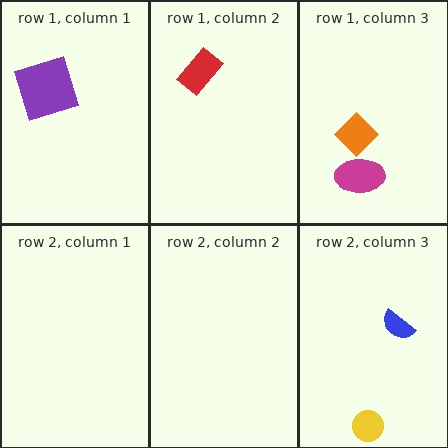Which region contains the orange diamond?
The row 1, column 3 region.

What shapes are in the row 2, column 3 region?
The yellow circle, the blue semicircle.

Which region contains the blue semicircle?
The row 2, column 3 region.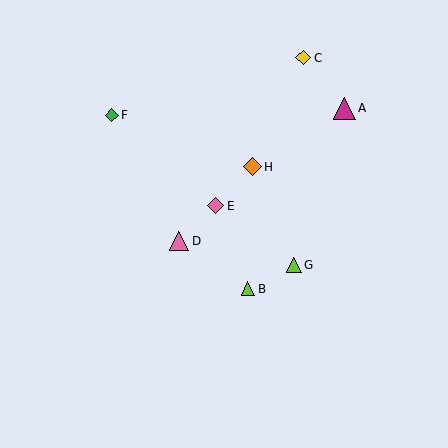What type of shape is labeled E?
Shape E is a pink diamond.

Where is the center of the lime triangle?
The center of the lime triangle is at (294, 265).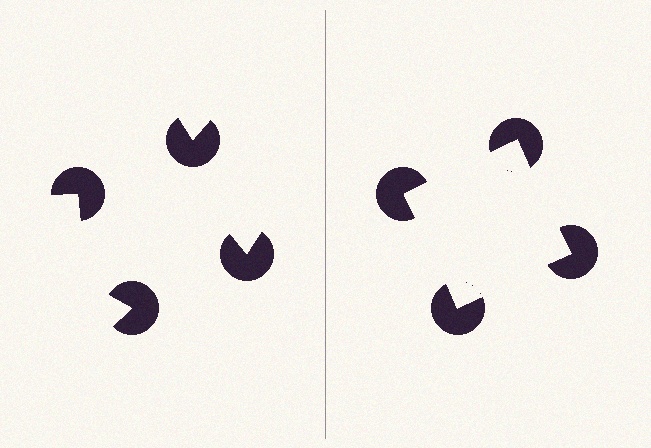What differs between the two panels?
The pac-man discs are positioned identically on both sides; only the wedge orientations differ. On the right they align to a square; on the left they are misaligned.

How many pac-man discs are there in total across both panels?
8 — 4 on each side.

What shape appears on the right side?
An illusory square.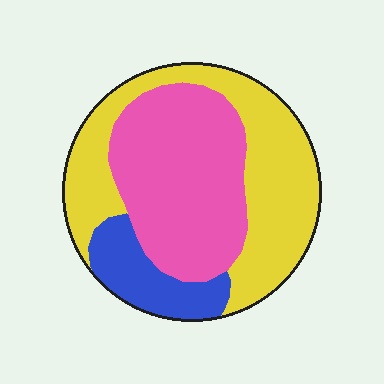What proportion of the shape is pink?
Pink covers around 40% of the shape.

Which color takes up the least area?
Blue, at roughly 15%.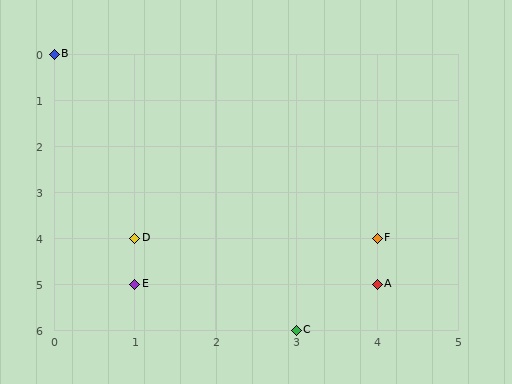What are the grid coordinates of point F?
Point F is at grid coordinates (4, 4).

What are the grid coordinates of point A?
Point A is at grid coordinates (4, 5).